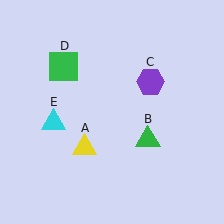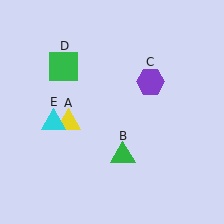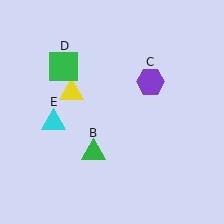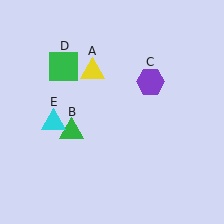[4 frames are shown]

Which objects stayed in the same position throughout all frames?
Purple hexagon (object C) and green square (object D) and cyan triangle (object E) remained stationary.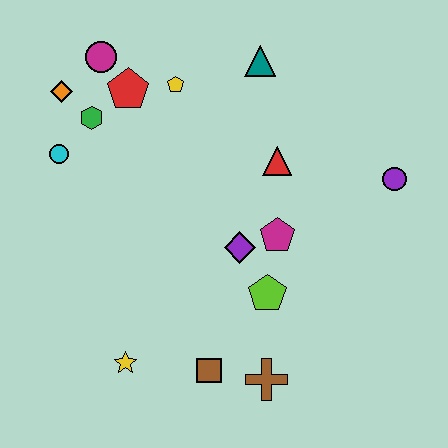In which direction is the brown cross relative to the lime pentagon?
The brown cross is below the lime pentagon.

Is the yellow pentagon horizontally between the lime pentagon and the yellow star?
Yes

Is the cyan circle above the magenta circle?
No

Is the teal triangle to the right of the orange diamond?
Yes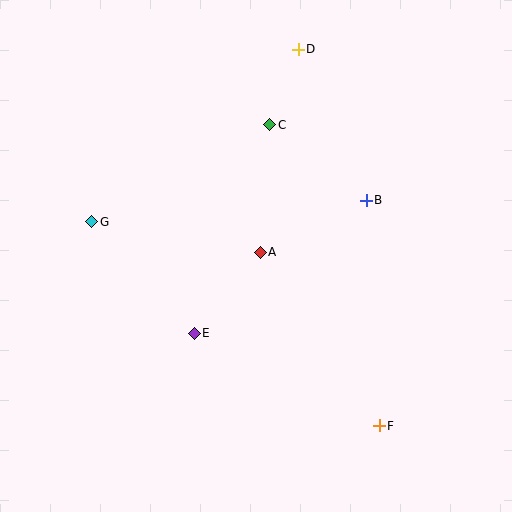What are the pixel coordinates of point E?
Point E is at (194, 333).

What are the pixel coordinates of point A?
Point A is at (260, 252).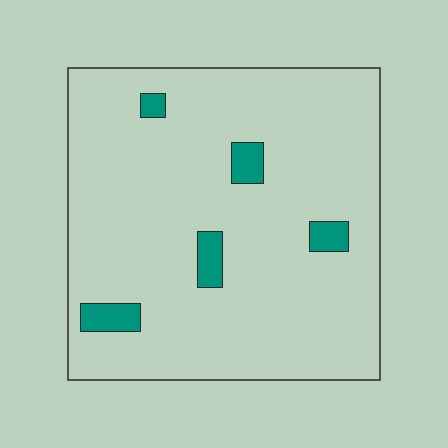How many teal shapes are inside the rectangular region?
5.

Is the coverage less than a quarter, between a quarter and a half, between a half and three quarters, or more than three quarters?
Less than a quarter.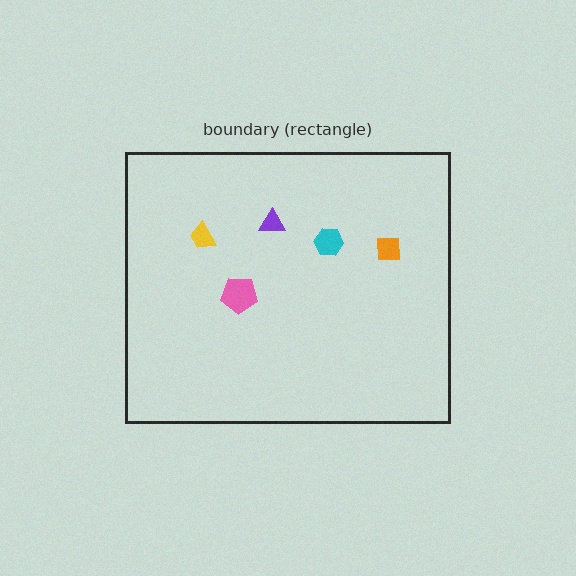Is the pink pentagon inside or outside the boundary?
Inside.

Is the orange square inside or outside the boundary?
Inside.